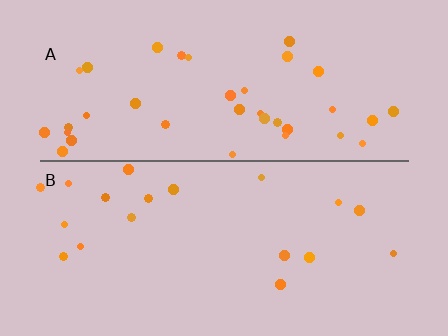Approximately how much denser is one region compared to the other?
Approximately 2.0× — region A over region B.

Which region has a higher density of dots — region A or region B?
A (the top).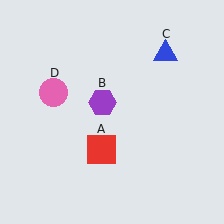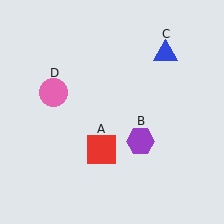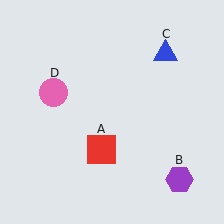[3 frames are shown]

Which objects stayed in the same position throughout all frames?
Red square (object A) and blue triangle (object C) and pink circle (object D) remained stationary.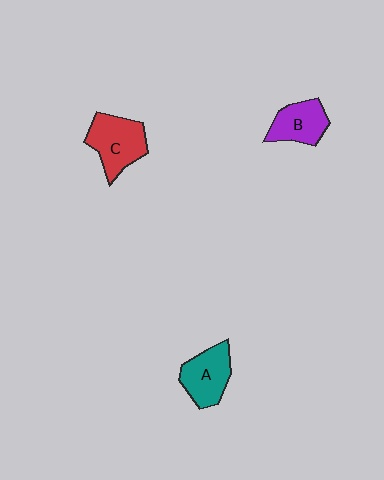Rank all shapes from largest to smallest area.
From largest to smallest: C (red), A (teal), B (purple).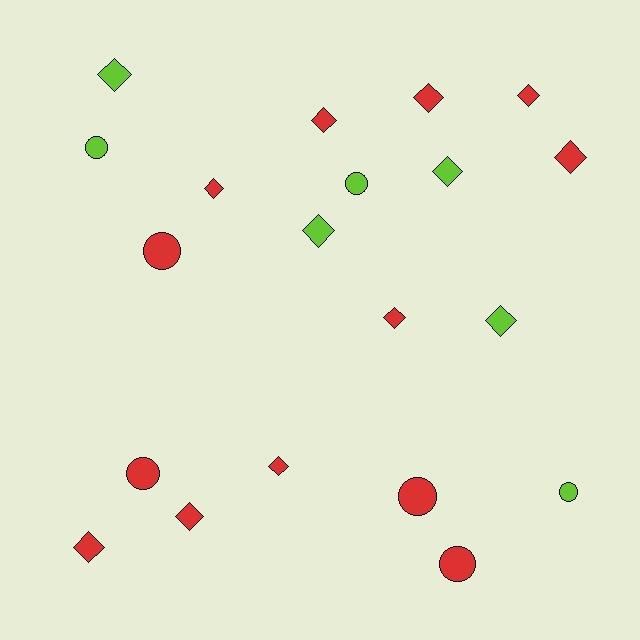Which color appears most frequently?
Red, with 13 objects.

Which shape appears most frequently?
Diamond, with 13 objects.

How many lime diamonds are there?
There are 4 lime diamonds.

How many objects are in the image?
There are 20 objects.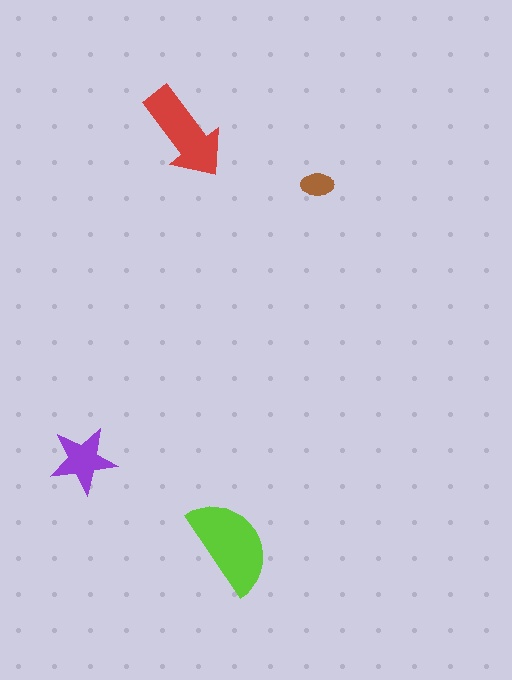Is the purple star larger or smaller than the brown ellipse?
Larger.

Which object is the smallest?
The brown ellipse.